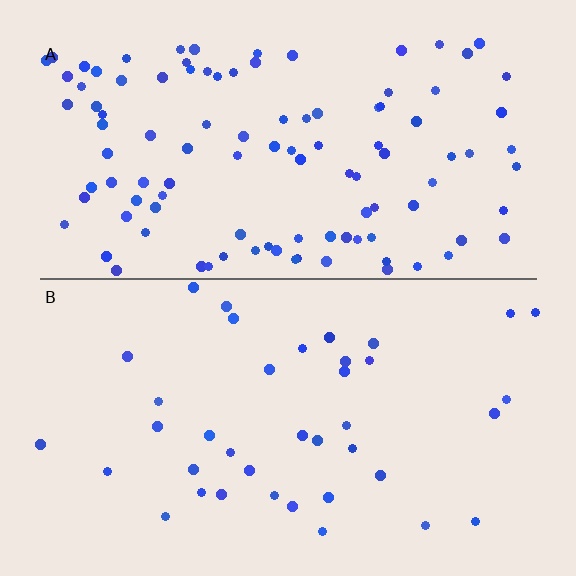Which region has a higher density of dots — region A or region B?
A (the top).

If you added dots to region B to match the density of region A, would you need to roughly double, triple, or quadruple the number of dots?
Approximately triple.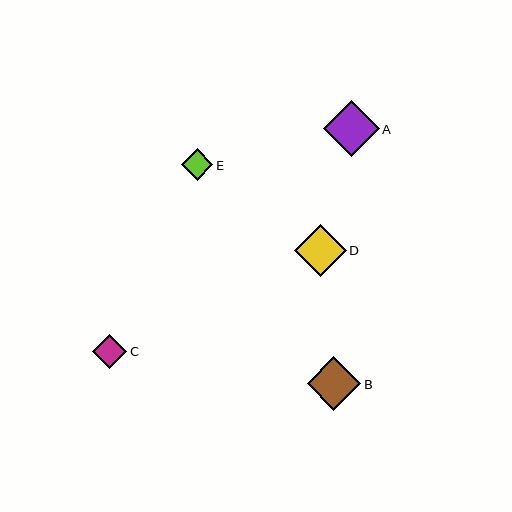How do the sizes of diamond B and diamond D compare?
Diamond B and diamond D are approximately the same size.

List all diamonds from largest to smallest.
From largest to smallest: A, B, D, C, E.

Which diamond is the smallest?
Diamond E is the smallest with a size of approximately 31 pixels.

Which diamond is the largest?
Diamond A is the largest with a size of approximately 56 pixels.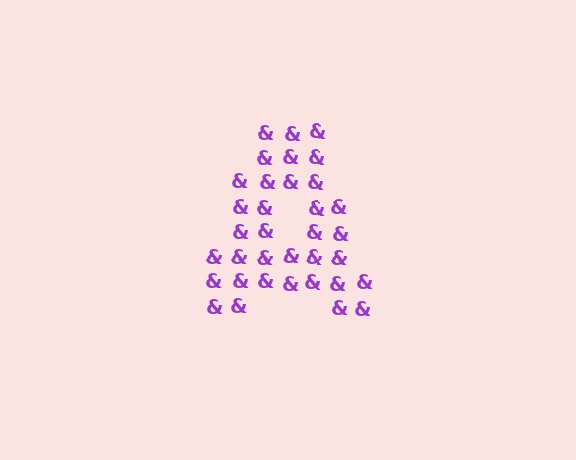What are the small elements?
The small elements are ampersands.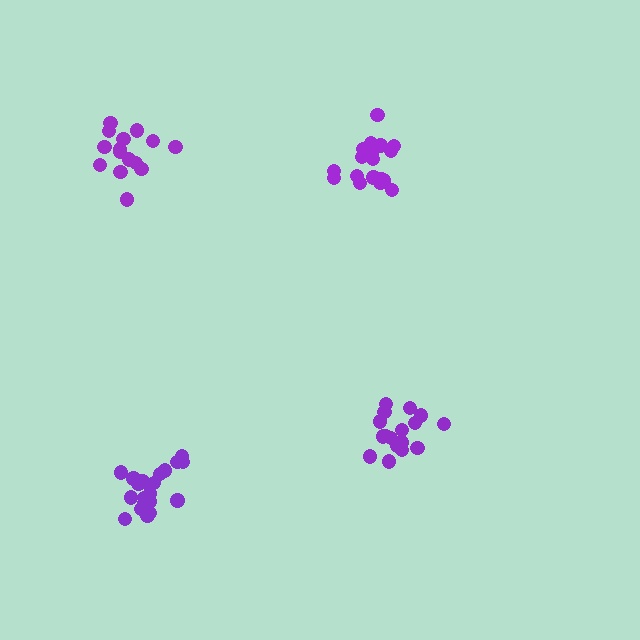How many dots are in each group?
Group 1: 15 dots, Group 2: 18 dots, Group 3: 20 dots, Group 4: 17 dots (70 total).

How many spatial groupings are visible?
There are 4 spatial groupings.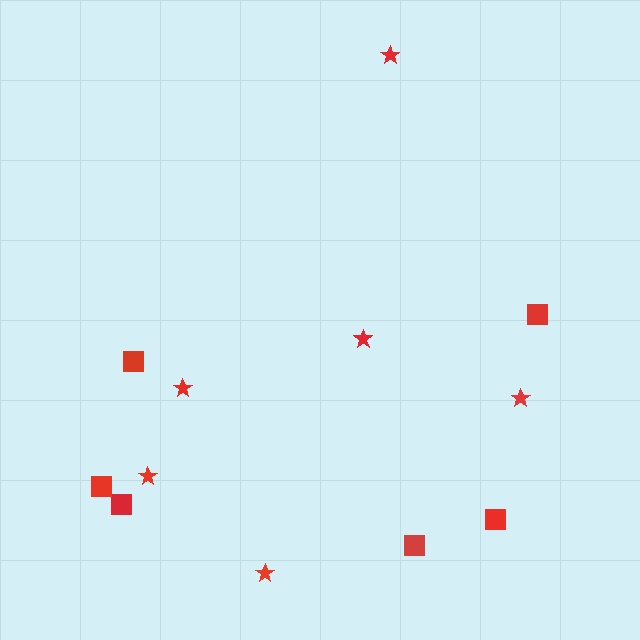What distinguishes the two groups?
There are 2 groups: one group of stars (6) and one group of squares (6).